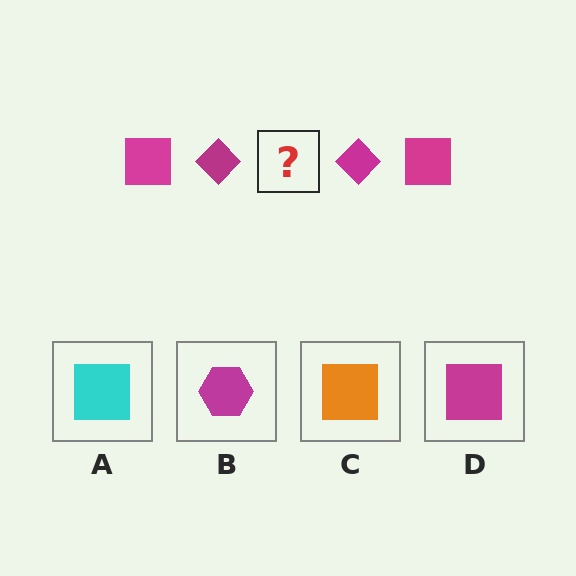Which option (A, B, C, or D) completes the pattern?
D.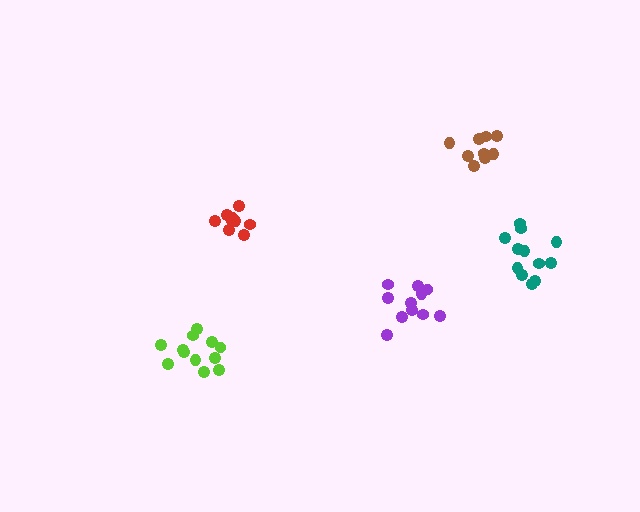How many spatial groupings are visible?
There are 5 spatial groupings.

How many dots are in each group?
Group 1: 9 dots, Group 2: 12 dots, Group 3: 11 dots, Group 4: 9 dots, Group 5: 12 dots (53 total).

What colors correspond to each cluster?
The clusters are colored: red, lime, purple, brown, teal.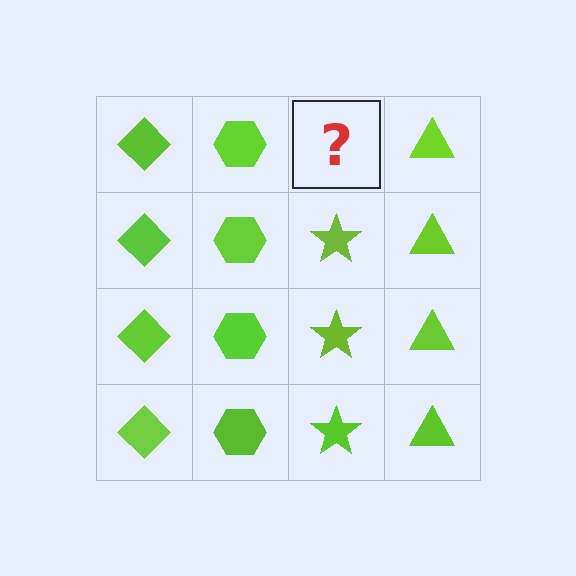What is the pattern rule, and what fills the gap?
The rule is that each column has a consistent shape. The gap should be filled with a lime star.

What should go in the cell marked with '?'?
The missing cell should contain a lime star.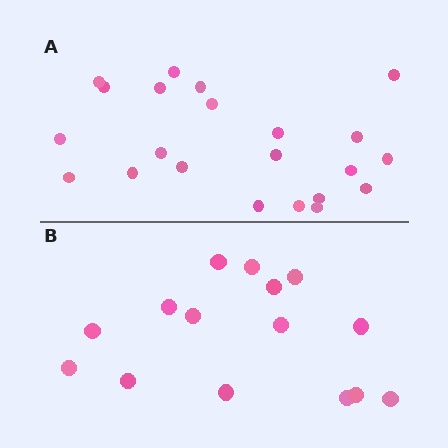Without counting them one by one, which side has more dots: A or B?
Region A (the top region) has more dots.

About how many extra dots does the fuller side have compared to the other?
Region A has roughly 8 or so more dots than region B.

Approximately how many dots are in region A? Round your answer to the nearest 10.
About 20 dots. (The exact count is 22, which rounds to 20.)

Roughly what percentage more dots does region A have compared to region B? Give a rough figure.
About 45% more.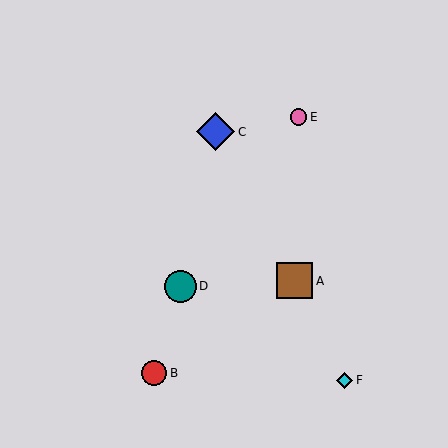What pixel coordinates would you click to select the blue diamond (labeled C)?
Click at (216, 132) to select the blue diamond C.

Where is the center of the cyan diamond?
The center of the cyan diamond is at (345, 380).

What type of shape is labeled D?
Shape D is a teal circle.